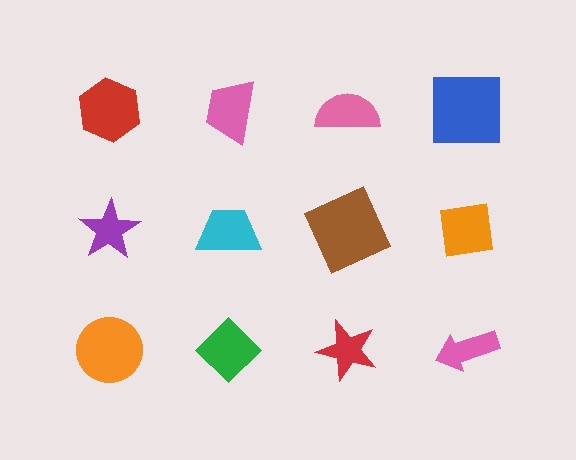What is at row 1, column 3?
A pink semicircle.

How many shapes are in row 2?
4 shapes.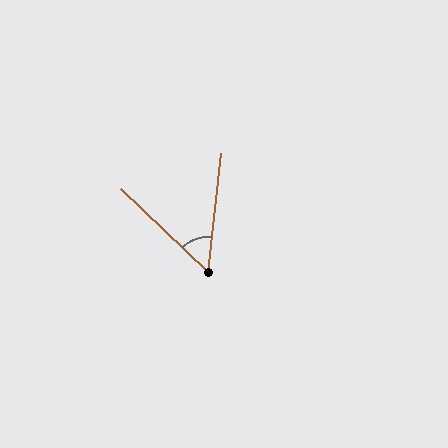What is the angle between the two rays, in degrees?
Approximately 53 degrees.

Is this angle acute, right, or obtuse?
It is acute.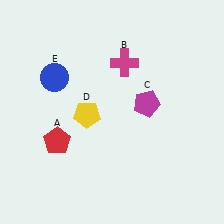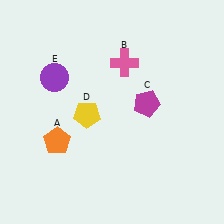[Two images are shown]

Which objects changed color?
A changed from red to orange. B changed from magenta to pink. E changed from blue to purple.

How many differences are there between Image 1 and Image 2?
There are 3 differences between the two images.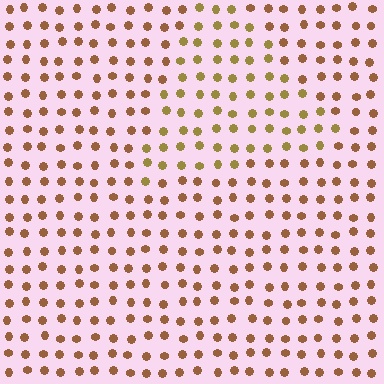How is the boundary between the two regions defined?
The boundary is defined purely by a slight shift in hue (about 27 degrees). Spacing, size, and orientation are identical on both sides.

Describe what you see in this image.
The image is filled with small brown elements in a uniform arrangement. A triangle-shaped region is visible where the elements are tinted to a slightly different hue, forming a subtle color boundary.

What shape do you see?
I see a triangle.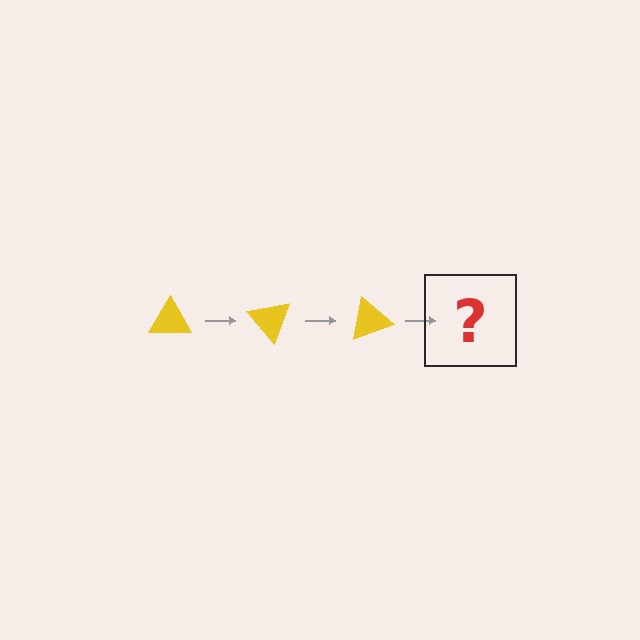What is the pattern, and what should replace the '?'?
The pattern is that the triangle rotates 50 degrees each step. The '?' should be a yellow triangle rotated 150 degrees.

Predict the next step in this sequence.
The next step is a yellow triangle rotated 150 degrees.